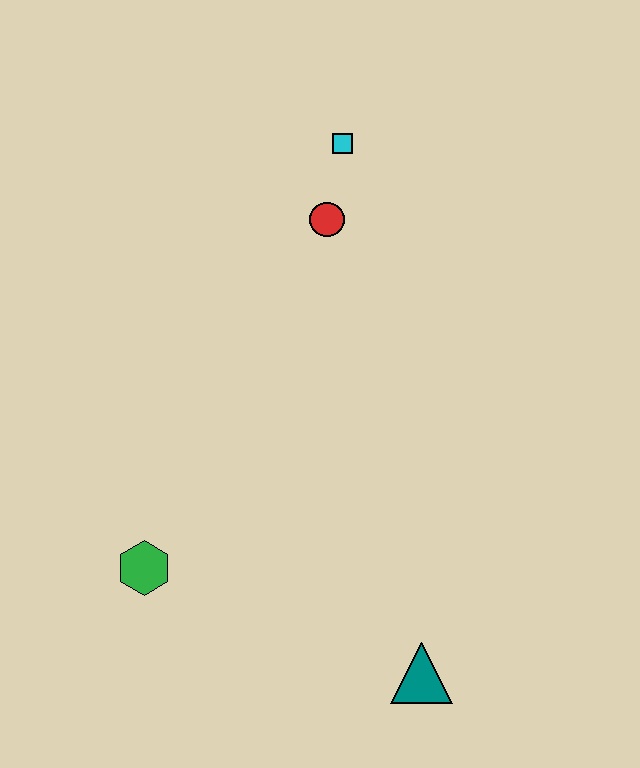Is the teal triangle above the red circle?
No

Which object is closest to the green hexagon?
The teal triangle is closest to the green hexagon.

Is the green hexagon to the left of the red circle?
Yes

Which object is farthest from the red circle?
The teal triangle is farthest from the red circle.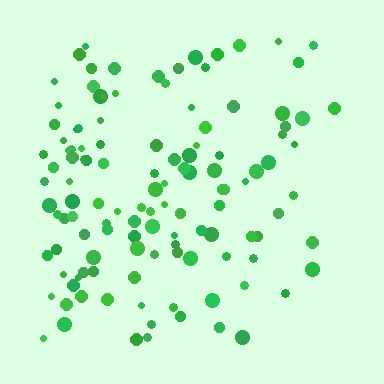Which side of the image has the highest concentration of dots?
The left.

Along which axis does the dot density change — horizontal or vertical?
Horizontal.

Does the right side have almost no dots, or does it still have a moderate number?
Still a moderate number, just noticeably fewer than the left.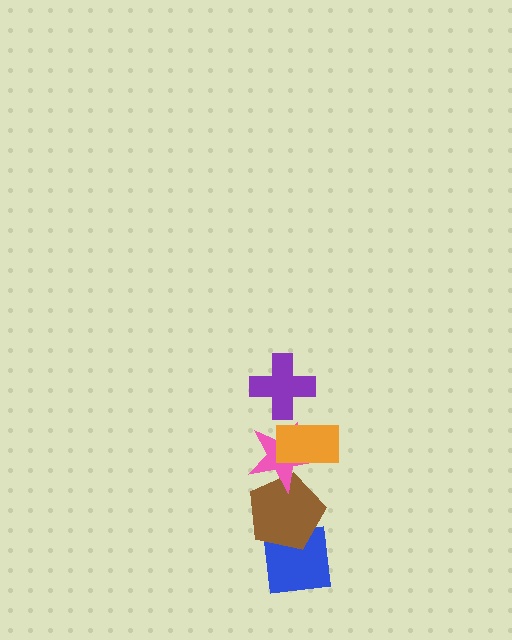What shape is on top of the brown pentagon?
The pink star is on top of the brown pentagon.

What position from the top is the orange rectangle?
The orange rectangle is 2nd from the top.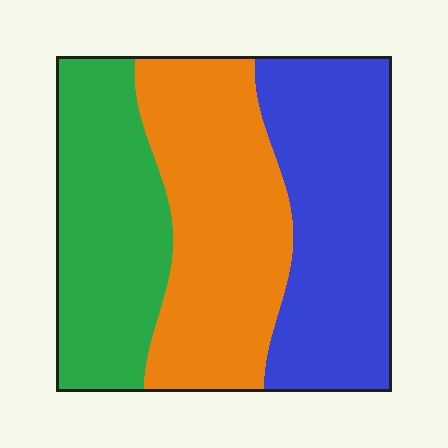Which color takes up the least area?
Green, at roughly 30%.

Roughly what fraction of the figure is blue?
Blue covers about 35% of the figure.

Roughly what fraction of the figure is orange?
Orange takes up between a third and a half of the figure.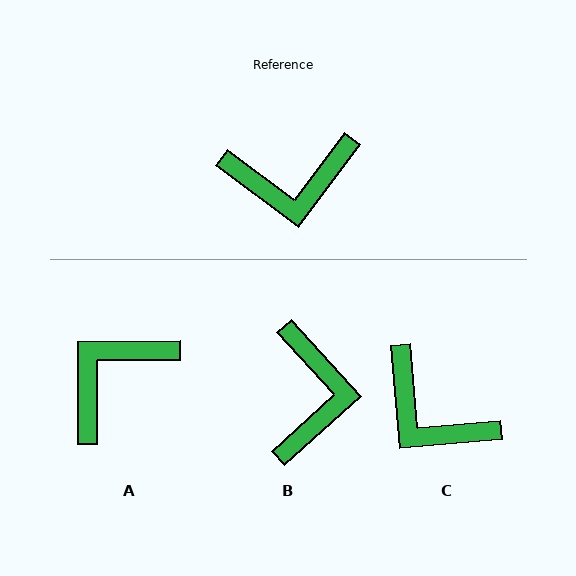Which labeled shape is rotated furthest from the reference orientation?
A, about 143 degrees away.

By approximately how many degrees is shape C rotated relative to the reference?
Approximately 48 degrees clockwise.